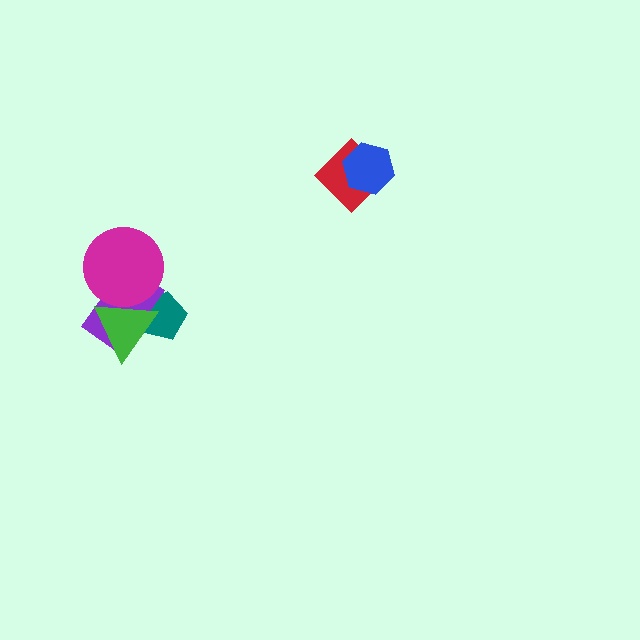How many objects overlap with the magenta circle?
2 objects overlap with the magenta circle.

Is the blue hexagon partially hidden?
No, no other shape covers it.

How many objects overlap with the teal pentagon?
2 objects overlap with the teal pentagon.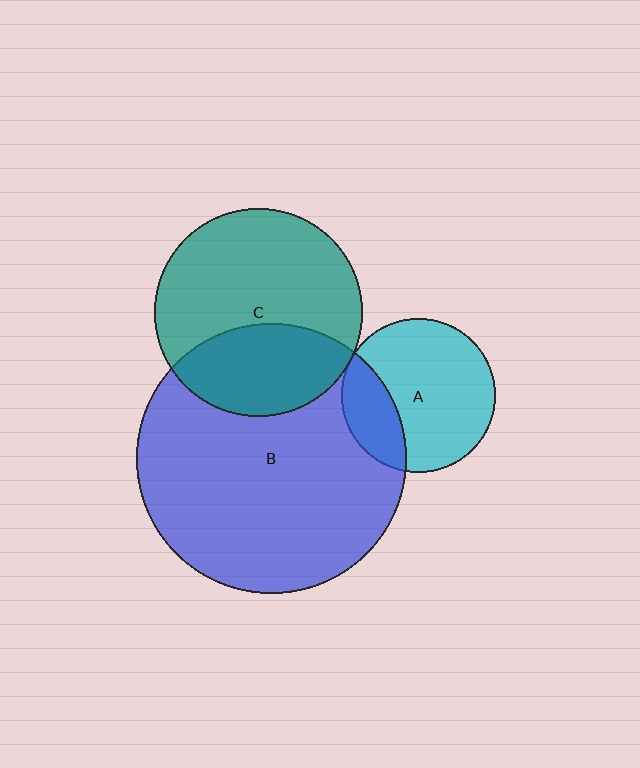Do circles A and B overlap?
Yes.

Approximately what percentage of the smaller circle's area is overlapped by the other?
Approximately 25%.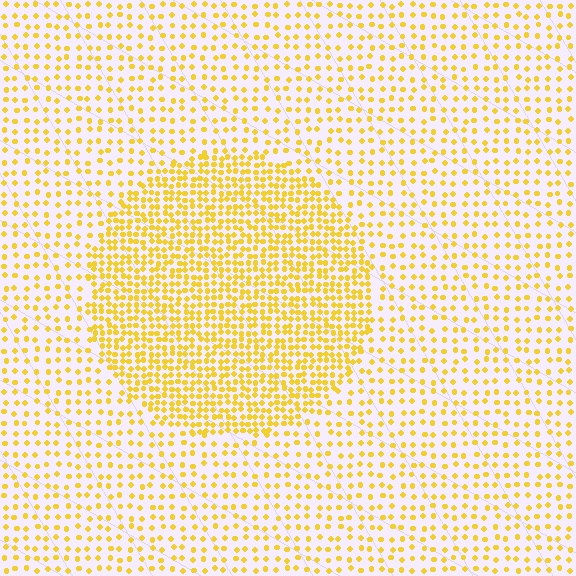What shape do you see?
I see a circle.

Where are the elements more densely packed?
The elements are more densely packed inside the circle boundary.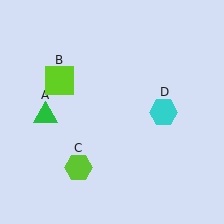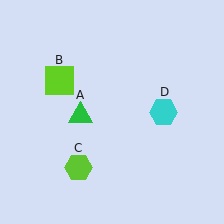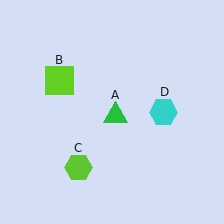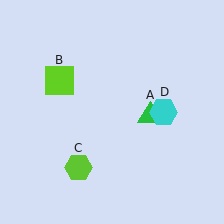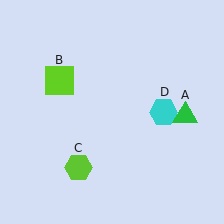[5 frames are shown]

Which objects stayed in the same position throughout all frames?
Lime square (object B) and lime hexagon (object C) and cyan hexagon (object D) remained stationary.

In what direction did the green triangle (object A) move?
The green triangle (object A) moved right.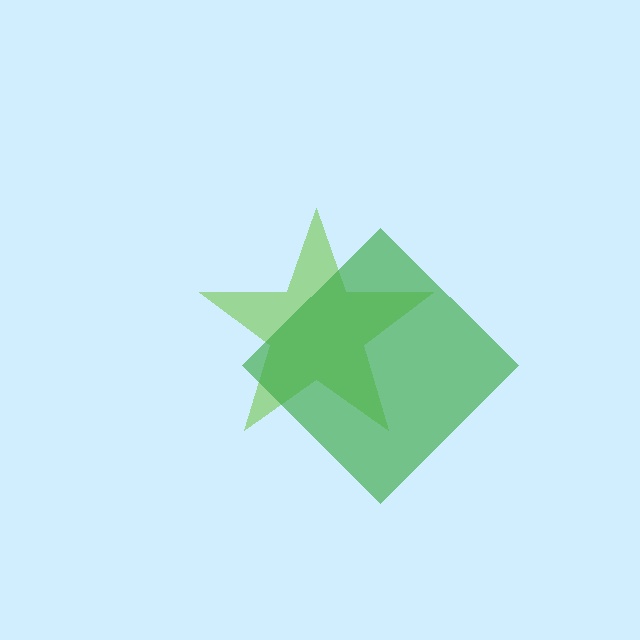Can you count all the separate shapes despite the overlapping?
Yes, there are 2 separate shapes.